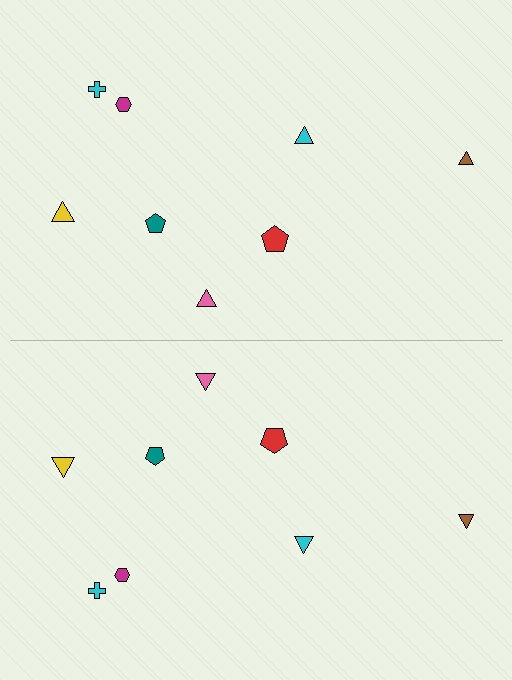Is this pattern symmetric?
Yes, this pattern has bilateral (reflection) symmetry.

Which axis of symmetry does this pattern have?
The pattern has a horizontal axis of symmetry running through the center of the image.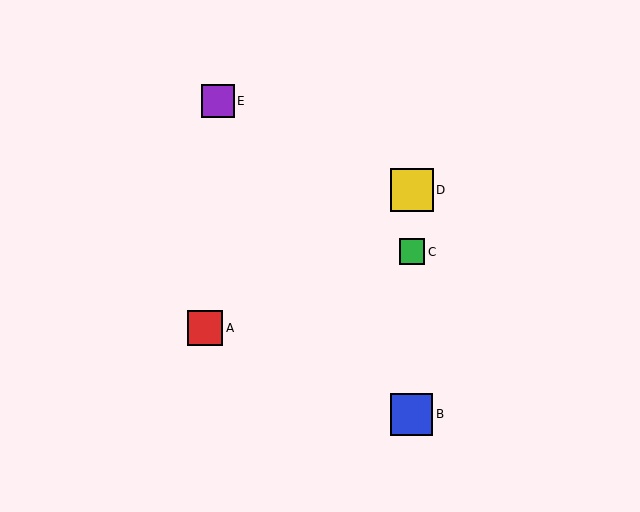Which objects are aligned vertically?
Objects B, C, D are aligned vertically.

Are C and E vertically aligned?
No, C is at x≈412 and E is at x≈218.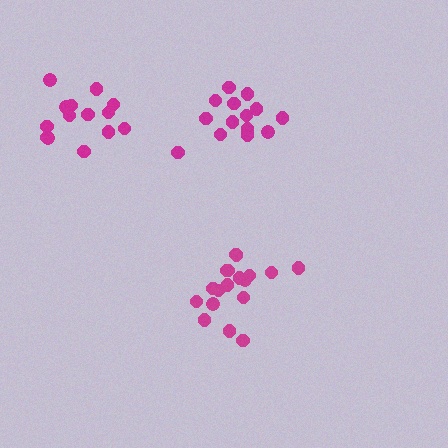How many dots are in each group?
Group 1: 18 dots, Group 2: 14 dots, Group 3: 14 dots (46 total).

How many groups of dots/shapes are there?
There are 3 groups.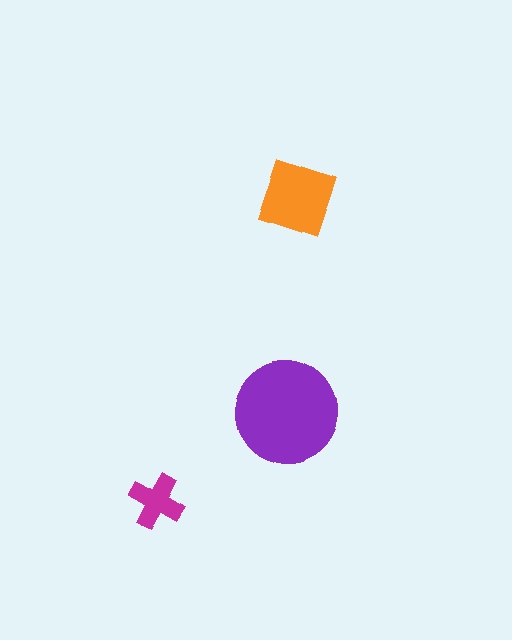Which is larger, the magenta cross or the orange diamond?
The orange diamond.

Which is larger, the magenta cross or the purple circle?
The purple circle.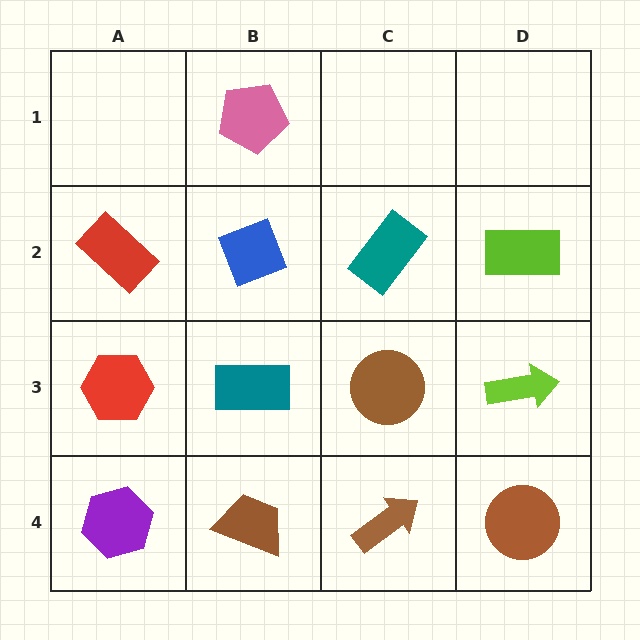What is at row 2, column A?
A red rectangle.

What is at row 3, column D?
A lime arrow.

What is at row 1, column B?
A pink pentagon.